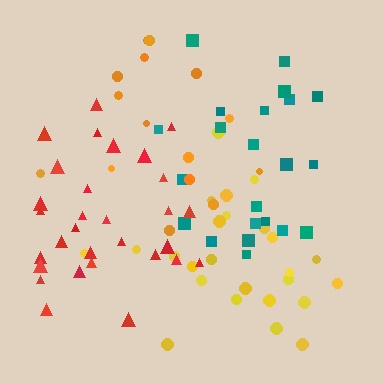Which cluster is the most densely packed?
Red.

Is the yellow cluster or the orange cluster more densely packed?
Yellow.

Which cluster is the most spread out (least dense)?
Orange.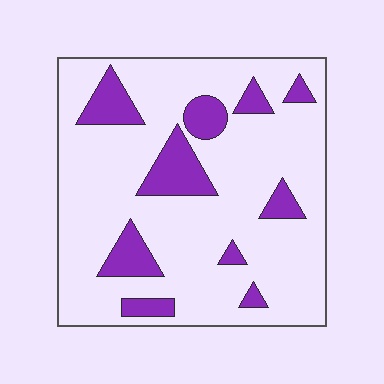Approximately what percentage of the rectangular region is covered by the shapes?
Approximately 20%.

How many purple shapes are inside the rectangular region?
10.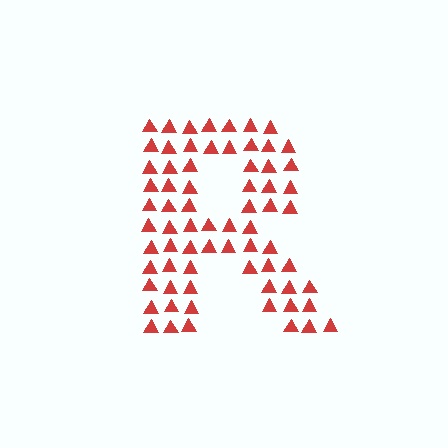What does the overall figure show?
The overall figure shows the letter R.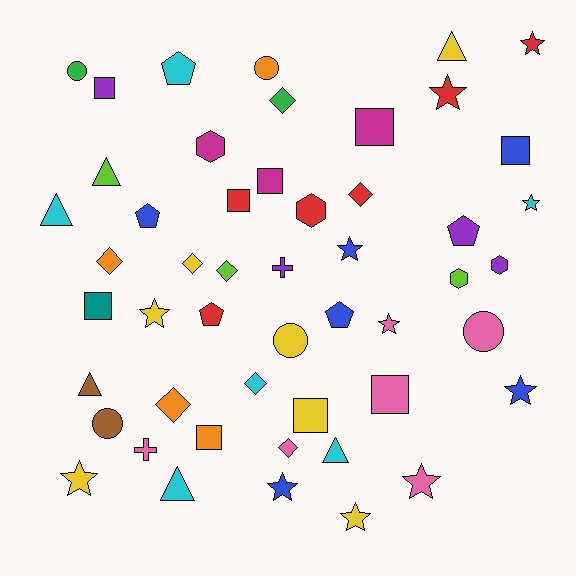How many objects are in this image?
There are 50 objects.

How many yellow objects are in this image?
There are 7 yellow objects.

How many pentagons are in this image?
There are 5 pentagons.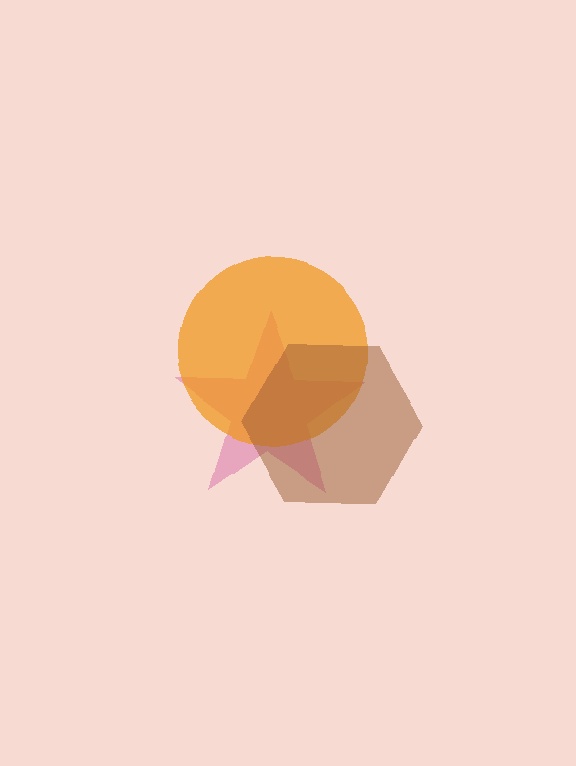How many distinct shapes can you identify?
There are 3 distinct shapes: a pink star, an orange circle, a brown hexagon.